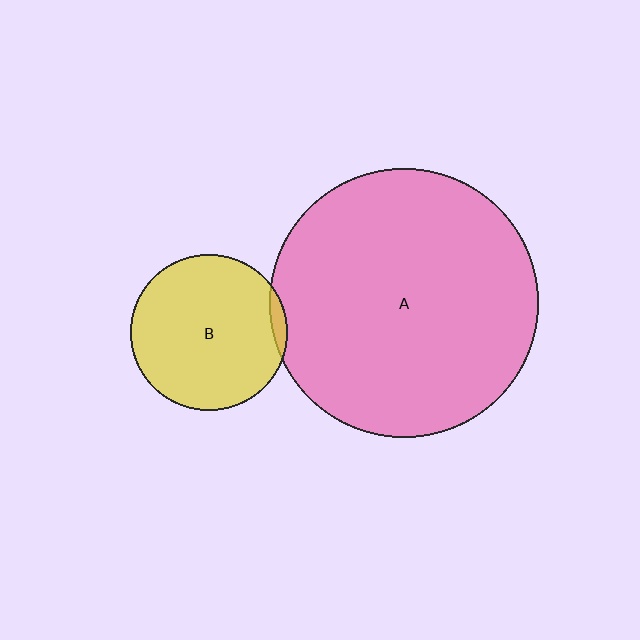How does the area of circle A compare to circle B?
Approximately 3.0 times.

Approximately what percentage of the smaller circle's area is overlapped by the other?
Approximately 5%.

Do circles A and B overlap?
Yes.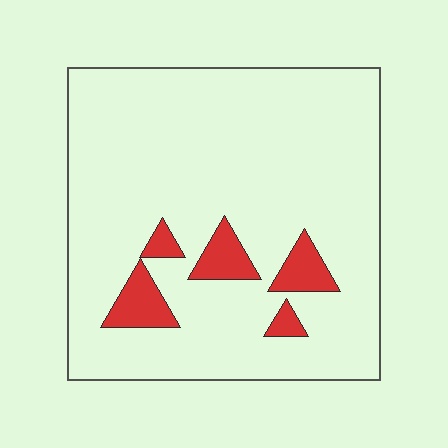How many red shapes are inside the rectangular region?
5.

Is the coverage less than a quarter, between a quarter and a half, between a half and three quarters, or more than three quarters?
Less than a quarter.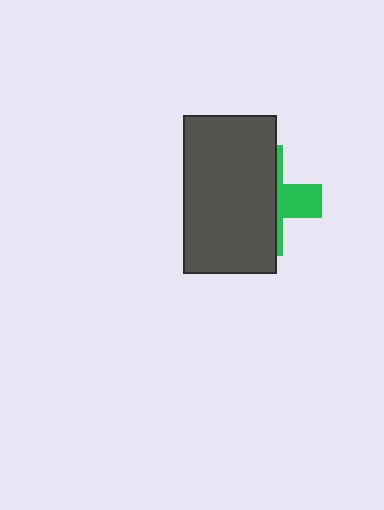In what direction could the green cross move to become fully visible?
The green cross could move right. That would shift it out from behind the dark gray rectangle entirely.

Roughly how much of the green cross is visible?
A small part of it is visible (roughly 31%).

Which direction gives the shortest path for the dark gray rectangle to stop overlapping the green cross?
Moving left gives the shortest separation.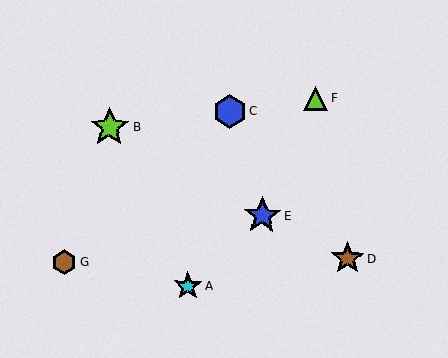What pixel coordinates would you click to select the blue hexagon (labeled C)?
Click at (229, 112) to select the blue hexagon C.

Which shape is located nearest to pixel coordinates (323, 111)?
The lime triangle (labeled F) at (315, 98) is nearest to that location.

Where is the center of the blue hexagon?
The center of the blue hexagon is at (229, 112).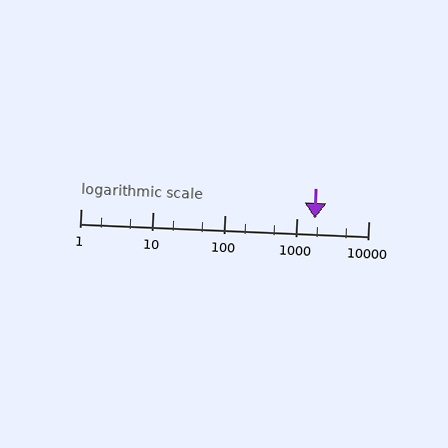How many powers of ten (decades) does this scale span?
The scale spans 4 decades, from 1 to 10000.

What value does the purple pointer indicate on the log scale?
The pointer indicates approximately 1800.